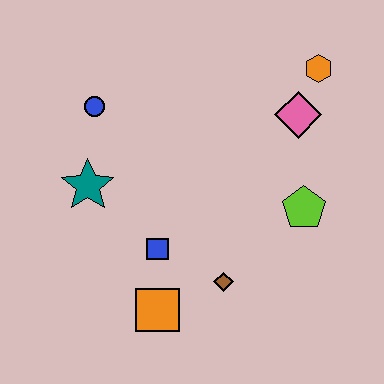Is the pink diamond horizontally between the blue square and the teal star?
No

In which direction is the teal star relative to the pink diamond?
The teal star is to the left of the pink diamond.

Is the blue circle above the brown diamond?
Yes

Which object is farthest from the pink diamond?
The orange square is farthest from the pink diamond.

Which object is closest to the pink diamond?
The orange hexagon is closest to the pink diamond.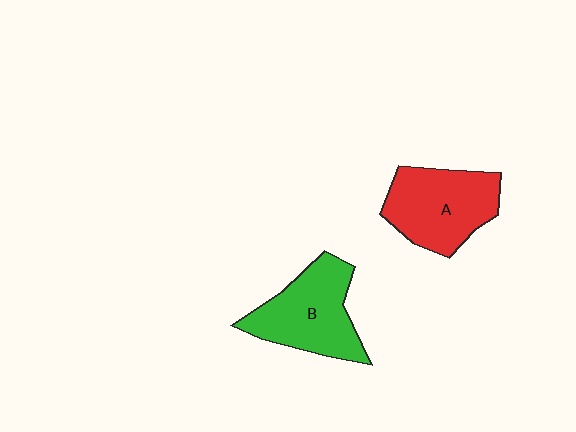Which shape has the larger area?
Shape A (red).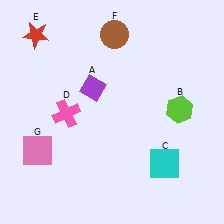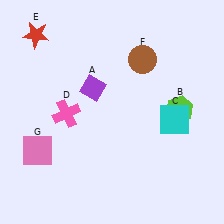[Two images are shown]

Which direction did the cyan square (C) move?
The cyan square (C) moved up.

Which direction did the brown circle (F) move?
The brown circle (F) moved right.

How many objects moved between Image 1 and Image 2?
2 objects moved between the two images.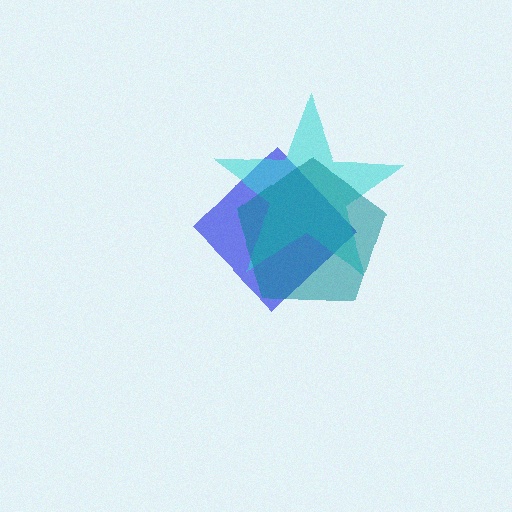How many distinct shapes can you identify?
There are 3 distinct shapes: a blue diamond, a cyan star, a teal pentagon.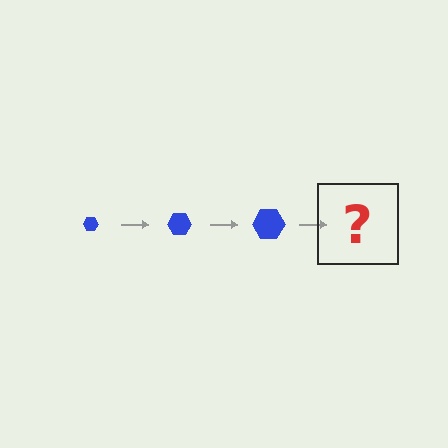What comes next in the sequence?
The next element should be a blue hexagon, larger than the previous one.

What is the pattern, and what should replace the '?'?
The pattern is that the hexagon gets progressively larger each step. The '?' should be a blue hexagon, larger than the previous one.